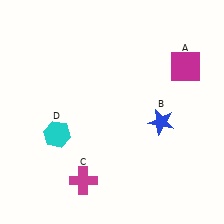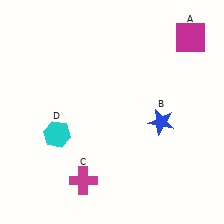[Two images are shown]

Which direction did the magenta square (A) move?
The magenta square (A) moved up.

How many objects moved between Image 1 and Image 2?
1 object moved between the two images.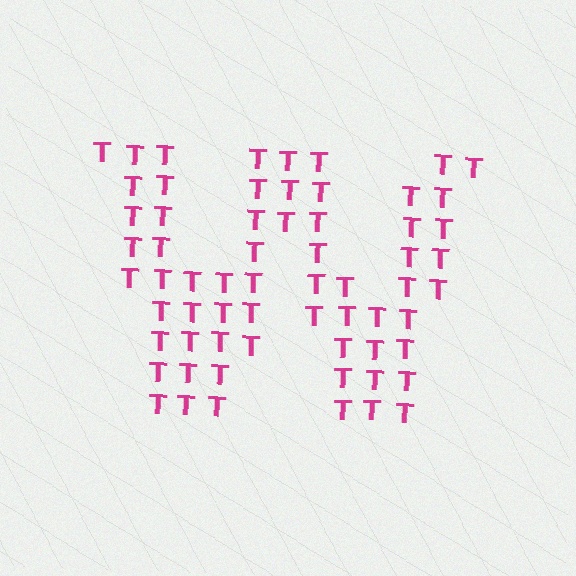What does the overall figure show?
The overall figure shows the letter W.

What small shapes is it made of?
It is made of small letter T's.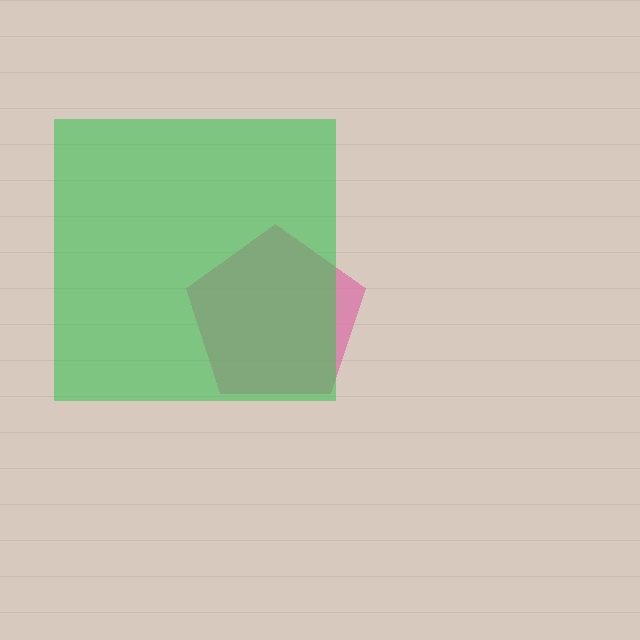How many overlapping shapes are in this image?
There are 2 overlapping shapes in the image.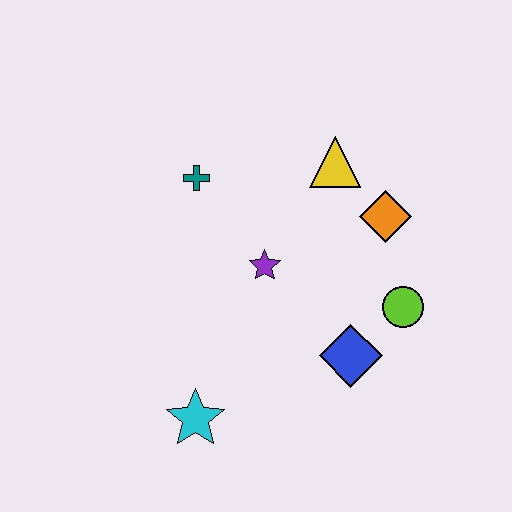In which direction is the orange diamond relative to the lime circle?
The orange diamond is above the lime circle.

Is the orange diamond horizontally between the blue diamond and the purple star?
No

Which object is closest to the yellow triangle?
The orange diamond is closest to the yellow triangle.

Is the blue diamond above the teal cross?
No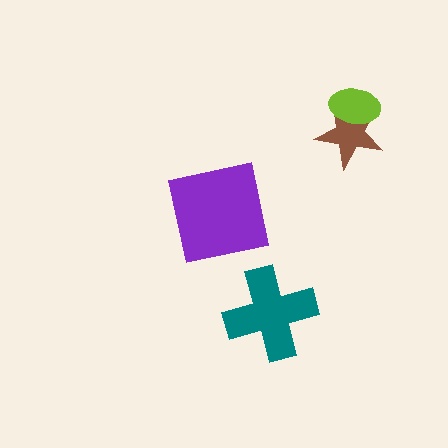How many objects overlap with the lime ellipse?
1 object overlaps with the lime ellipse.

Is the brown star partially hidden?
Yes, it is partially covered by another shape.